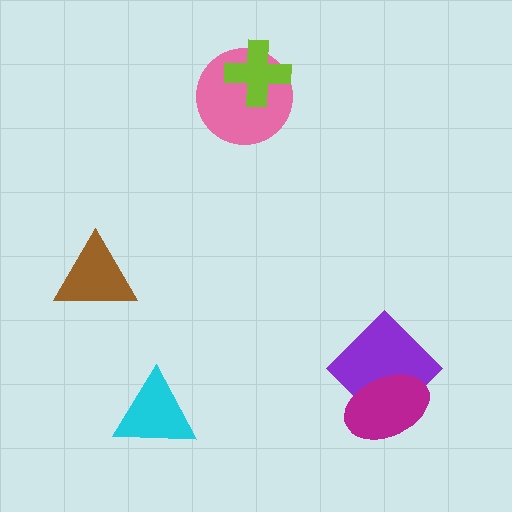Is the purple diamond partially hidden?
Yes, it is partially covered by another shape.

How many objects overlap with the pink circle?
1 object overlaps with the pink circle.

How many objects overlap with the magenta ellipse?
1 object overlaps with the magenta ellipse.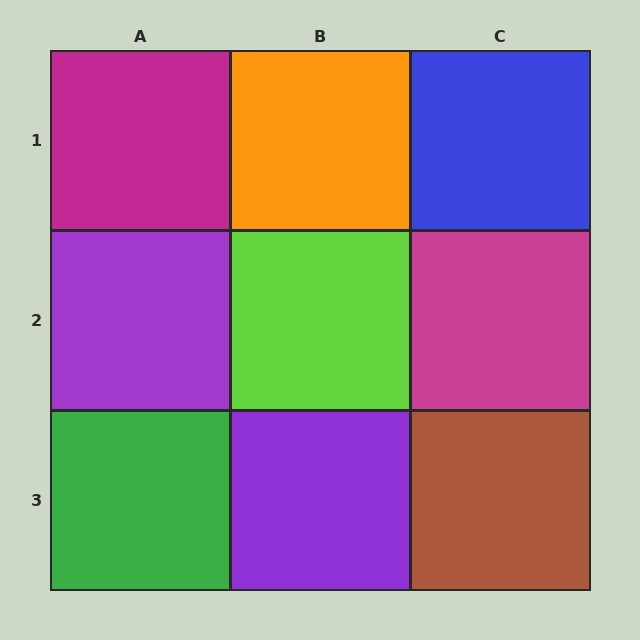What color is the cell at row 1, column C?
Blue.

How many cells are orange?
1 cell is orange.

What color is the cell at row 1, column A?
Magenta.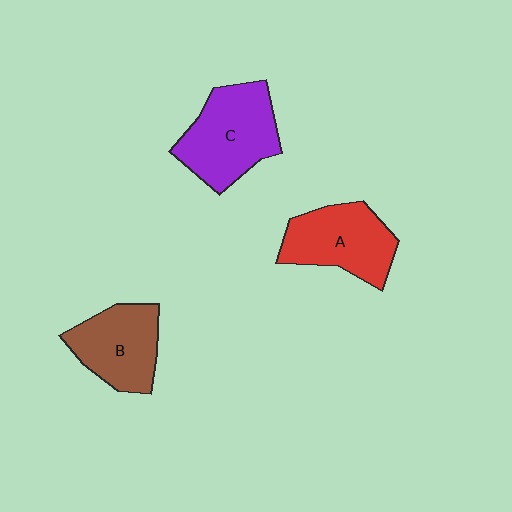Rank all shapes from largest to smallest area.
From largest to smallest: C (purple), A (red), B (brown).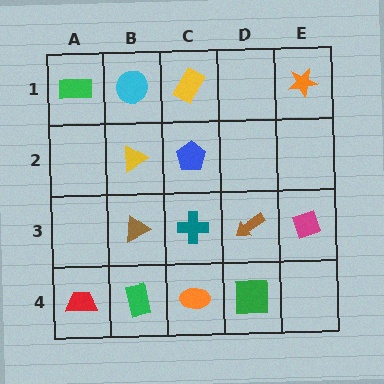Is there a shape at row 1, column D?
No, that cell is empty.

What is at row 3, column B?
A brown triangle.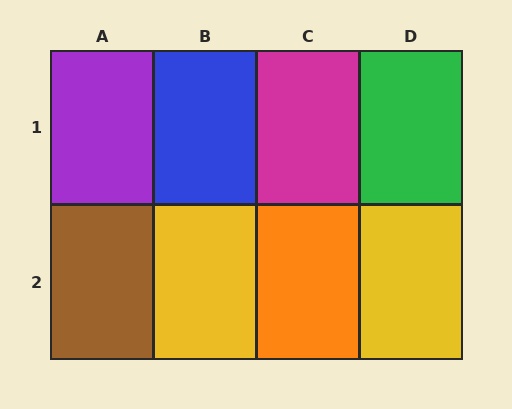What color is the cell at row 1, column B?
Blue.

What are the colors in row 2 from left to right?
Brown, yellow, orange, yellow.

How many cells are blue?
1 cell is blue.